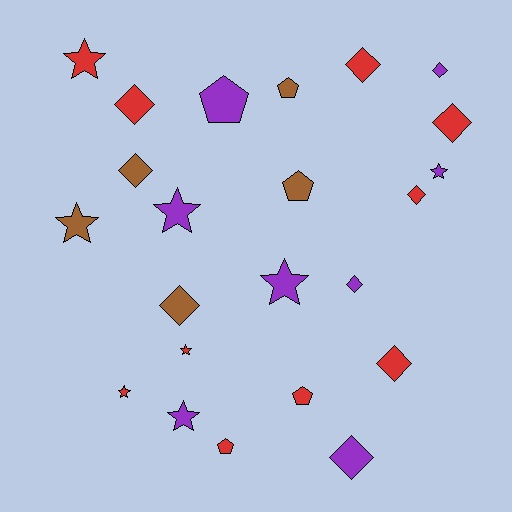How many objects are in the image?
There are 23 objects.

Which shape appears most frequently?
Diamond, with 10 objects.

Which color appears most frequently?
Red, with 10 objects.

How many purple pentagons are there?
There is 1 purple pentagon.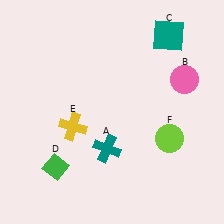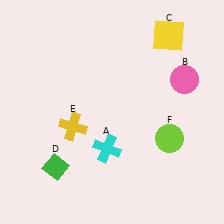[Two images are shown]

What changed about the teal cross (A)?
In Image 1, A is teal. In Image 2, it changed to cyan.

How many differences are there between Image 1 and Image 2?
There are 2 differences between the two images.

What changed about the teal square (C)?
In Image 1, C is teal. In Image 2, it changed to yellow.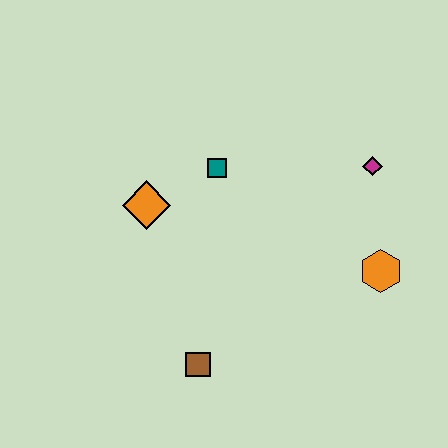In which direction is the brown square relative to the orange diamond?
The brown square is below the orange diamond.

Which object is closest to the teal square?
The orange diamond is closest to the teal square.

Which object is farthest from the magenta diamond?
The brown square is farthest from the magenta diamond.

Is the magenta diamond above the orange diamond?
Yes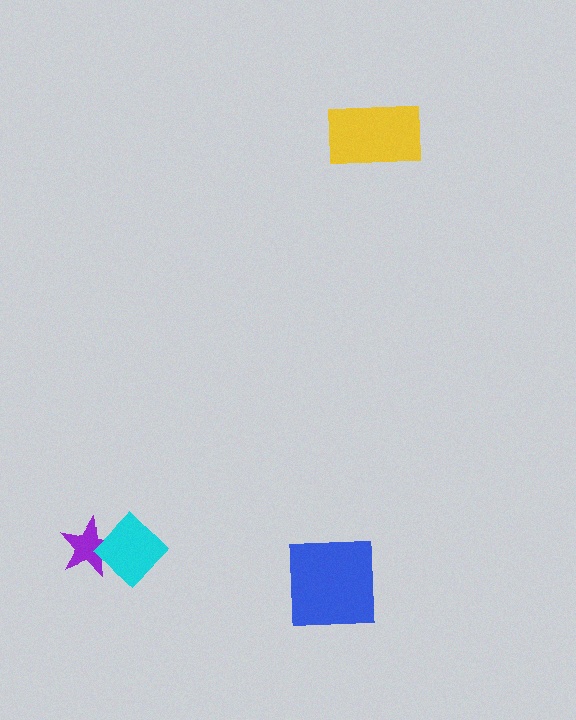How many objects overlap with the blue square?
0 objects overlap with the blue square.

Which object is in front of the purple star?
The cyan diamond is in front of the purple star.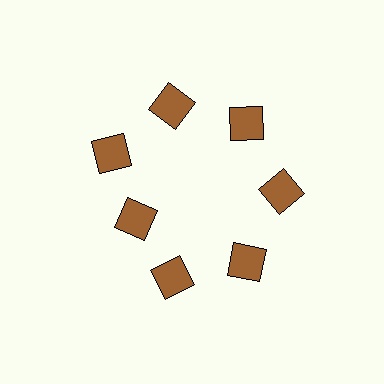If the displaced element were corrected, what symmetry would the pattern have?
It would have 7-fold rotational symmetry — the pattern would map onto itself every 51 degrees.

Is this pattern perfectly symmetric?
No. The 7 brown squares are arranged in a ring, but one element near the 8 o'clock position is pulled inward toward the center, breaking the 7-fold rotational symmetry.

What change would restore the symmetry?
The symmetry would be restored by moving it outward, back onto the ring so that all 7 squares sit at equal angles and equal distance from the center.